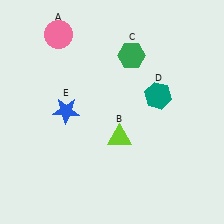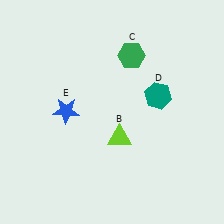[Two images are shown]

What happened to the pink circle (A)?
The pink circle (A) was removed in Image 2. It was in the top-left area of Image 1.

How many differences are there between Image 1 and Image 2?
There is 1 difference between the two images.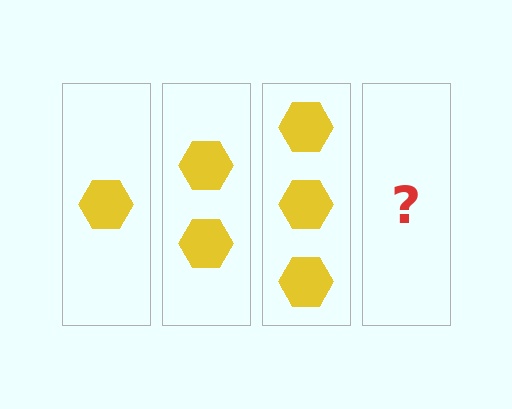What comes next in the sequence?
The next element should be 4 hexagons.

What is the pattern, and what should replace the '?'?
The pattern is that each step adds one more hexagon. The '?' should be 4 hexagons.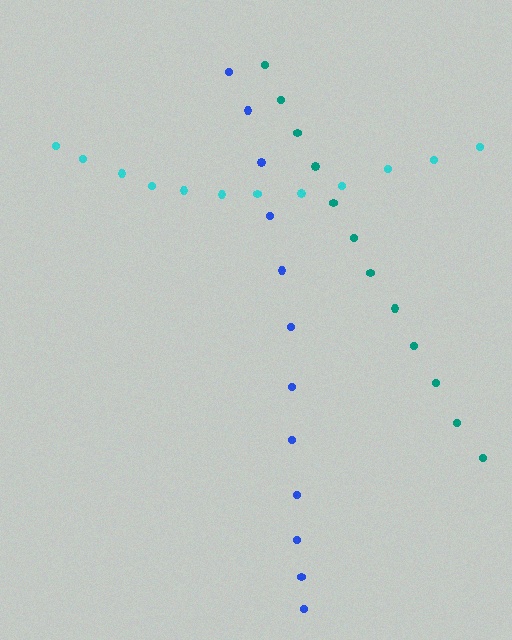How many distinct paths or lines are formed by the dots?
There are 3 distinct paths.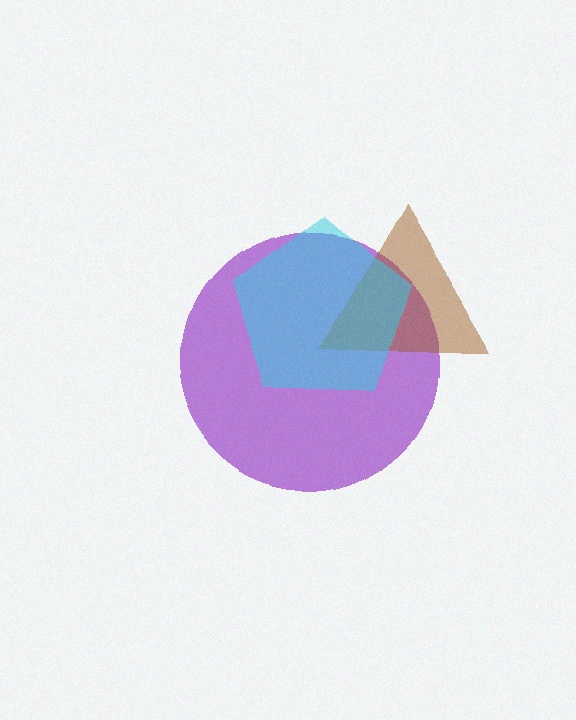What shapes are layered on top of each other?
The layered shapes are: a purple circle, a brown triangle, a cyan pentagon.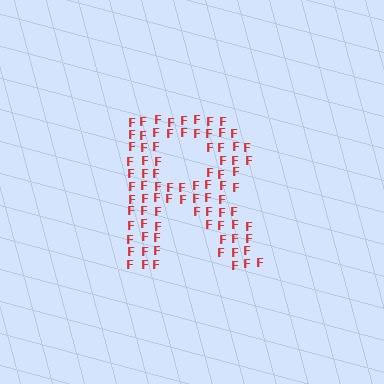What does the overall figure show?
The overall figure shows the letter R.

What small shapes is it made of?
It is made of small letter F's.